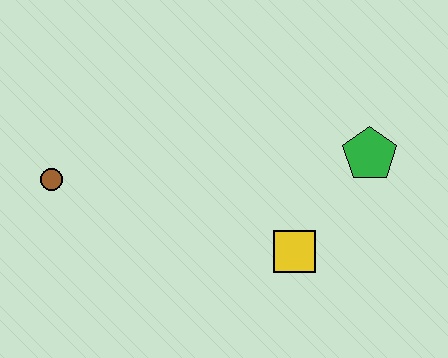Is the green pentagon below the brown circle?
No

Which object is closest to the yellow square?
The green pentagon is closest to the yellow square.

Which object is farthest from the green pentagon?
The brown circle is farthest from the green pentagon.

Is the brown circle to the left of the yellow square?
Yes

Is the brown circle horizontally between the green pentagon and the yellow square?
No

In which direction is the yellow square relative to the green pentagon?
The yellow square is below the green pentagon.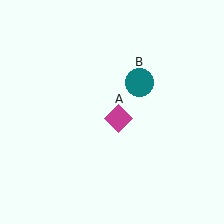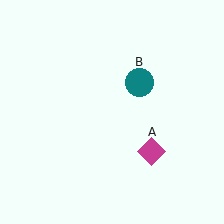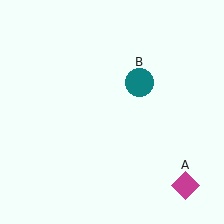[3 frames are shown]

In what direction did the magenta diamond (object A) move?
The magenta diamond (object A) moved down and to the right.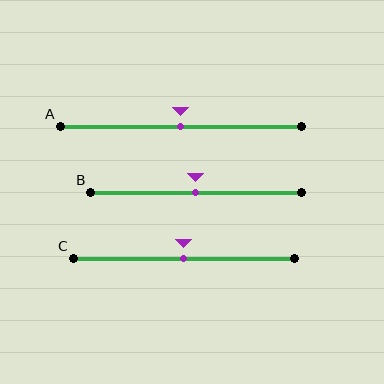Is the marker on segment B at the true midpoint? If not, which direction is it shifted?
Yes, the marker on segment B is at the true midpoint.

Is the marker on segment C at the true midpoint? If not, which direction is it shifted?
Yes, the marker on segment C is at the true midpoint.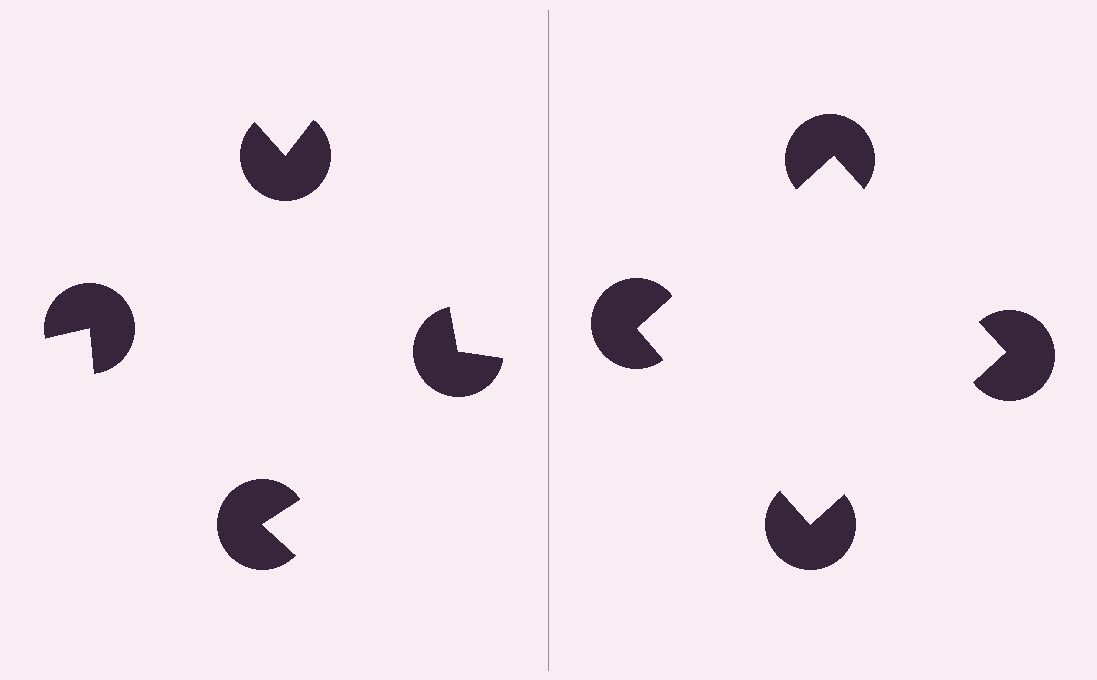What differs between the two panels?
The pac-man discs are positioned identically on both sides; only the wedge orientations differ. On the right they align to a square; on the left they are misaligned.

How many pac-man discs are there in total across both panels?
8 — 4 on each side.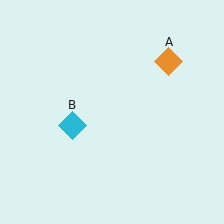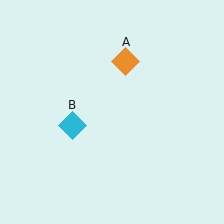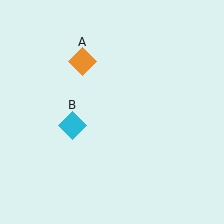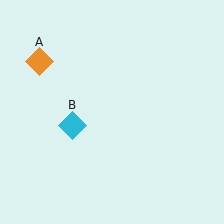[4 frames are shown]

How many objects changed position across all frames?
1 object changed position: orange diamond (object A).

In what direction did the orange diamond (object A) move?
The orange diamond (object A) moved left.